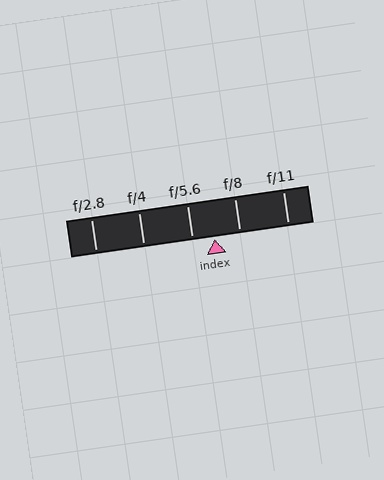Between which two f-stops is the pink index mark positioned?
The index mark is between f/5.6 and f/8.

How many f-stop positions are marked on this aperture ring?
There are 5 f-stop positions marked.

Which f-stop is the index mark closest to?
The index mark is closest to f/5.6.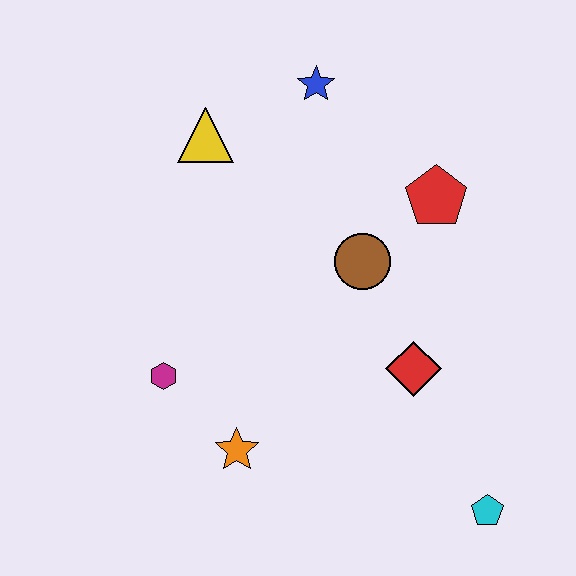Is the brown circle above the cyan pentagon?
Yes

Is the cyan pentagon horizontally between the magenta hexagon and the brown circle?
No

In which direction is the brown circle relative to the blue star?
The brown circle is below the blue star.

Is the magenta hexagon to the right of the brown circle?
No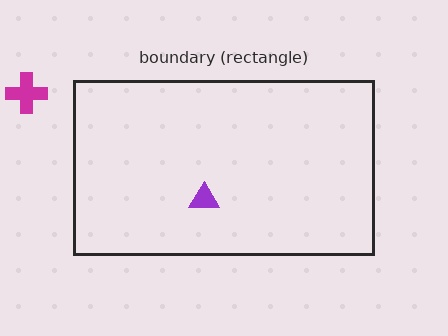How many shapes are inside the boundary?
1 inside, 1 outside.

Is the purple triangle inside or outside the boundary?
Inside.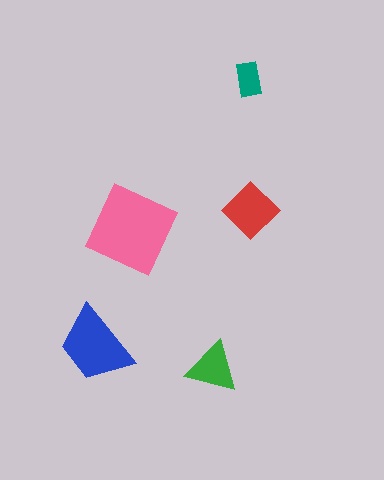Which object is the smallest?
The teal rectangle.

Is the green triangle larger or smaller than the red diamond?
Smaller.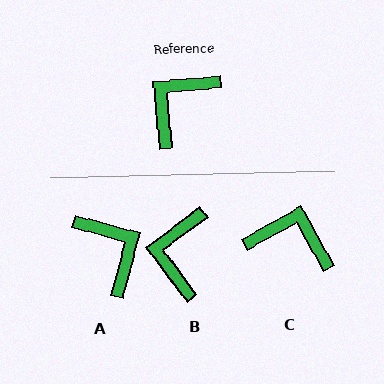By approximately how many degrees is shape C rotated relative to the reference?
Approximately 66 degrees clockwise.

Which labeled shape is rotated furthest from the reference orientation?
A, about 110 degrees away.